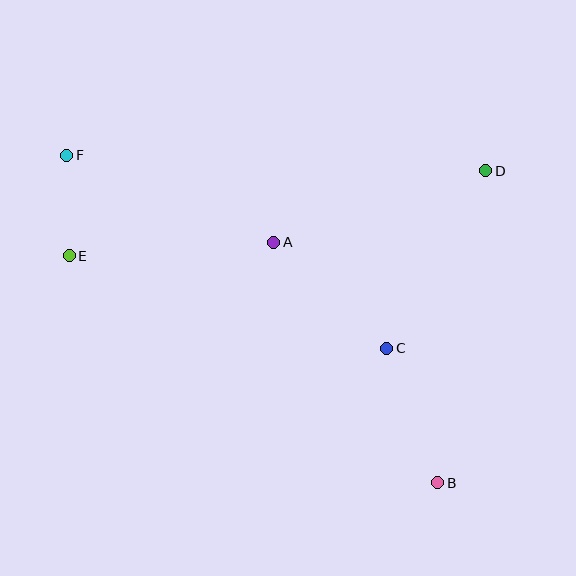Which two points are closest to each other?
Points E and F are closest to each other.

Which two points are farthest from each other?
Points B and F are farthest from each other.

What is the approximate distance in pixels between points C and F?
The distance between C and F is approximately 374 pixels.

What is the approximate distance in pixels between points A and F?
The distance between A and F is approximately 224 pixels.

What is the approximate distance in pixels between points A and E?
The distance between A and E is approximately 205 pixels.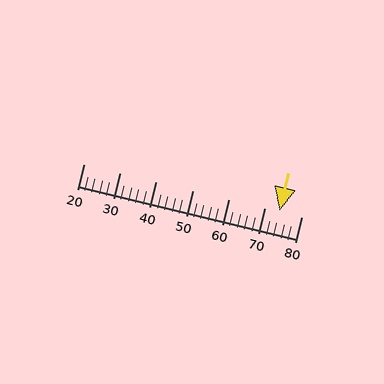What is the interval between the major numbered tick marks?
The major tick marks are spaced 10 units apart.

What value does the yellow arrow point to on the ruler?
The yellow arrow points to approximately 74.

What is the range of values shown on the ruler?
The ruler shows values from 20 to 80.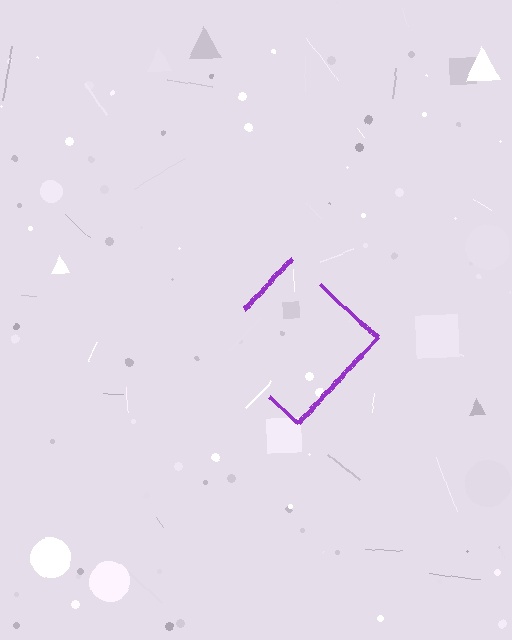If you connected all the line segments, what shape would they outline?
They would outline a diamond.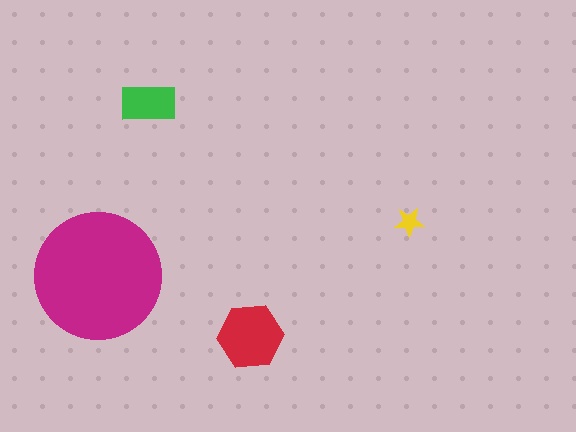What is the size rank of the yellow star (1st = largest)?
4th.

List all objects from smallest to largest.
The yellow star, the green rectangle, the red hexagon, the magenta circle.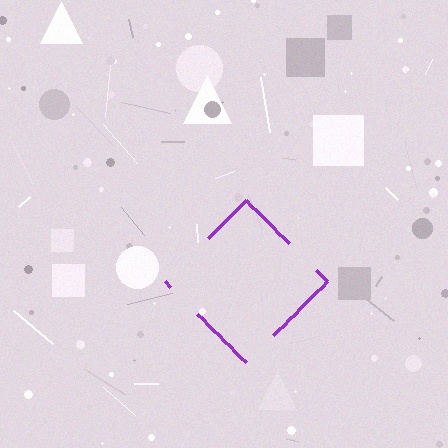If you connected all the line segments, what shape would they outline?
They would outline a diamond.